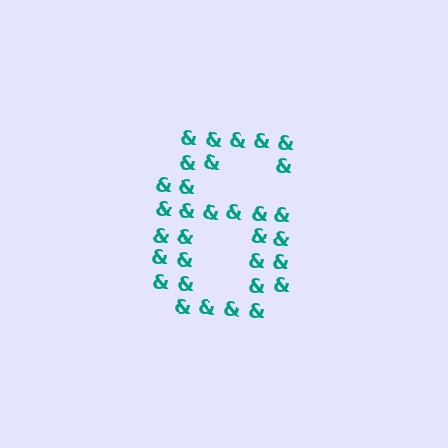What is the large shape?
The large shape is the digit 6.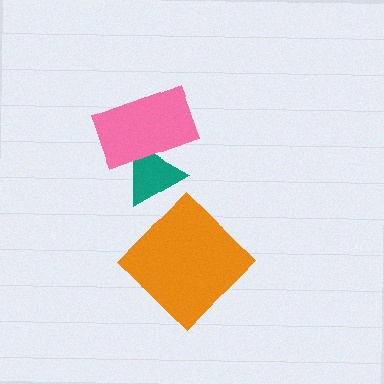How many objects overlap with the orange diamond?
0 objects overlap with the orange diamond.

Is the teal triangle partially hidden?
Yes, it is partially covered by another shape.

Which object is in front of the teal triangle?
The pink rectangle is in front of the teal triangle.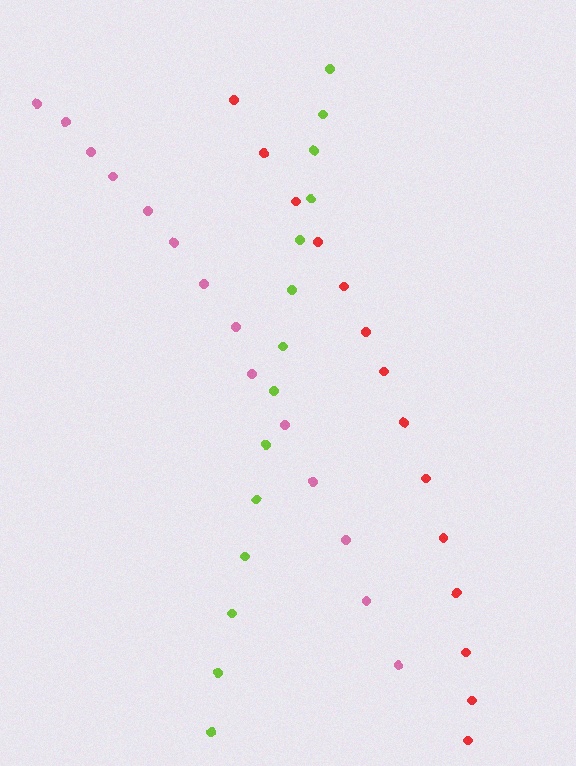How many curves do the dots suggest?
There are 3 distinct paths.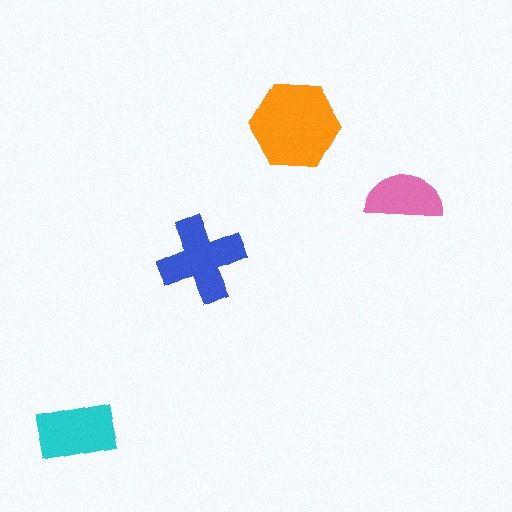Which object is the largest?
The orange hexagon.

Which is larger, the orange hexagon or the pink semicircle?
The orange hexagon.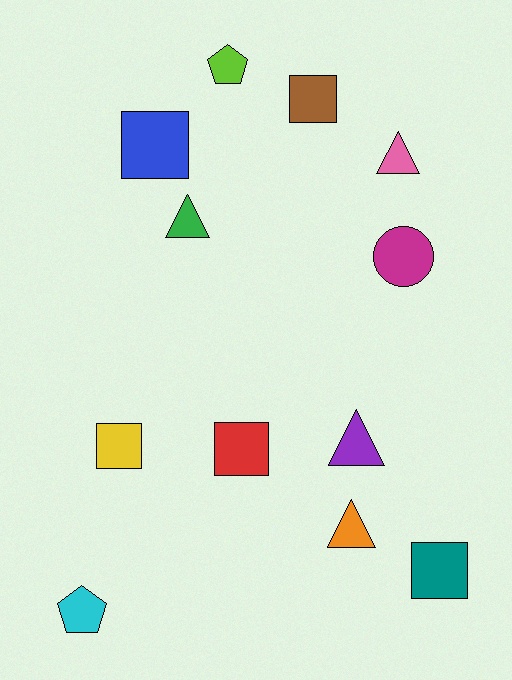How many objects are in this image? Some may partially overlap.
There are 12 objects.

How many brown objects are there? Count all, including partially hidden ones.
There is 1 brown object.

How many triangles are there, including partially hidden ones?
There are 4 triangles.